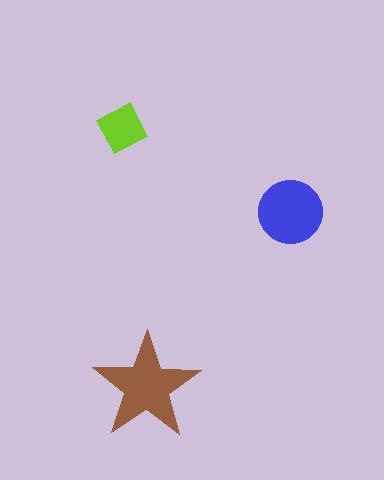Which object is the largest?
The brown star.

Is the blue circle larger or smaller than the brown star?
Smaller.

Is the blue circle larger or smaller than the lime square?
Larger.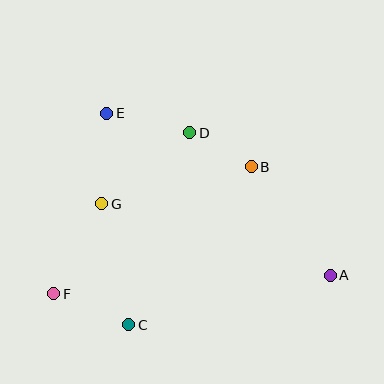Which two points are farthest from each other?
Points A and F are farthest from each other.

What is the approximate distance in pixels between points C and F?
The distance between C and F is approximately 81 pixels.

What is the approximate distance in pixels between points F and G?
The distance between F and G is approximately 102 pixels.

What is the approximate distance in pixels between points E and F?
The distance between E and F is approximately 188 pixels.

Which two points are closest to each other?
Points B and D are closest to each other.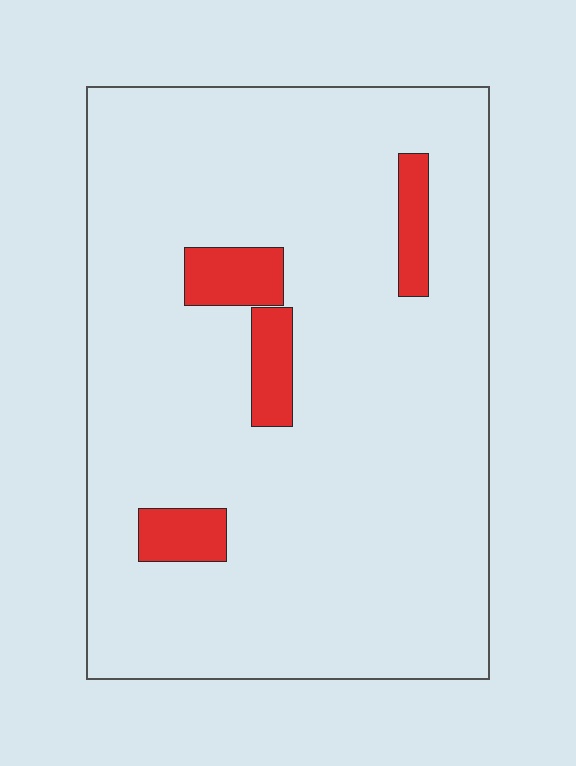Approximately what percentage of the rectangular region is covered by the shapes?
Approximately 10%.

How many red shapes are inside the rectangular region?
4.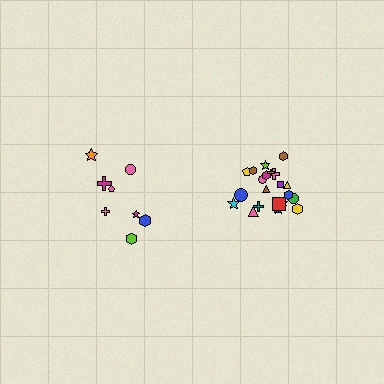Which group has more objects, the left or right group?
The right group.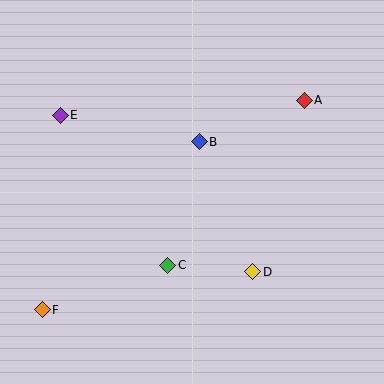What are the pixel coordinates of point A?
Point A is at (304, 100).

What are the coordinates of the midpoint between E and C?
The midpoint between E and C is at (114, 190).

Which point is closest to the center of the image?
Point B at (199, 142) is closest to the center.